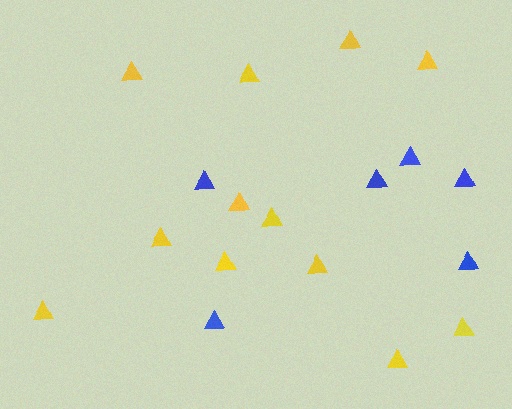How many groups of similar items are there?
There are 2 groups: one group of yellow triangles (12) and one group of blue triangles (6).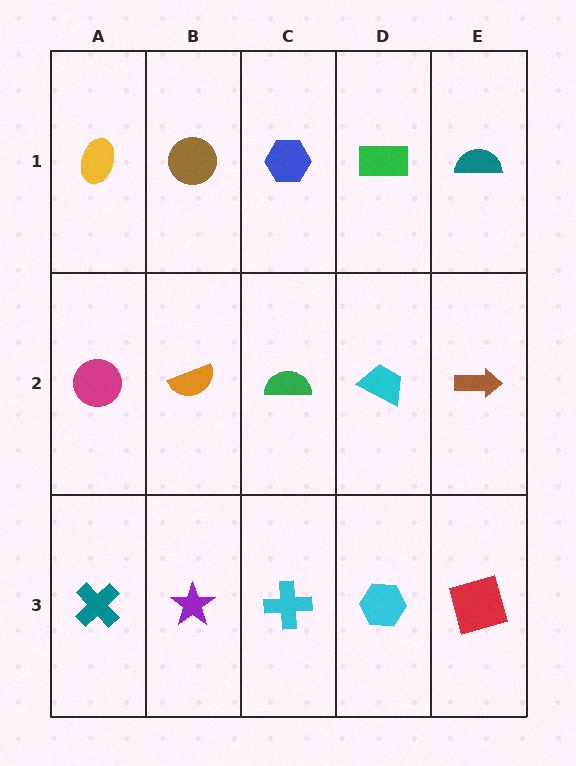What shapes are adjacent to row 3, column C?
A green semicircle (row 2, column C), a purple star (row 3, column B), a cyan hexagon (row 3, column D).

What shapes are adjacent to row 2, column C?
A blue hexagon (row 1, column C), a cyan cross (row 3, column C), an orange semicircle (row 2, column B), a cyan trapezoid (row 2, column D).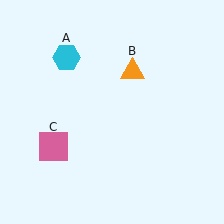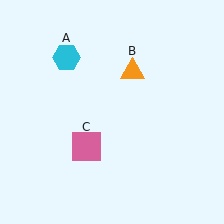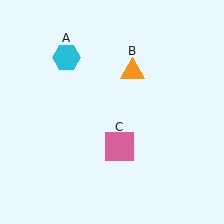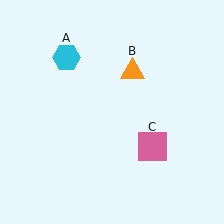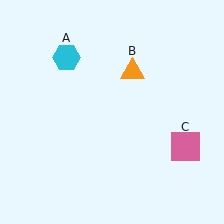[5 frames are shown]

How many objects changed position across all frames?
1 object changed position: pink square (object C).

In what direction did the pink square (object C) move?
The pink square (object C) moved right.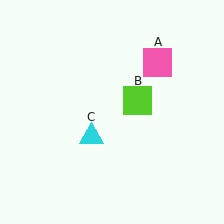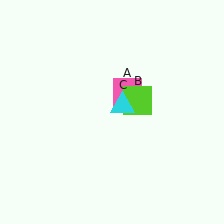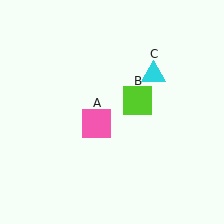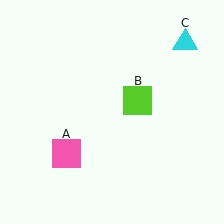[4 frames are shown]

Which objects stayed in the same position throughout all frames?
Lime square (object B) remained stationary.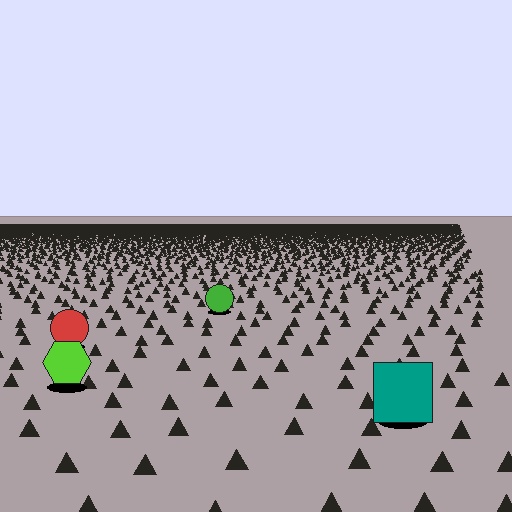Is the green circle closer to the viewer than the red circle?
No. The red circle is closer — you can tell from the texture gradient: the ground texture is coarser near it.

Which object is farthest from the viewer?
The green circle is farthest from the viewer. It appears smaller and the ground texture around it is denser.